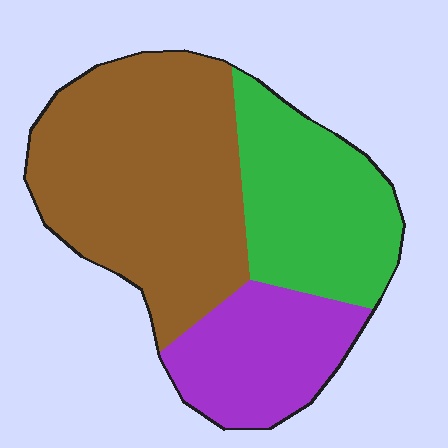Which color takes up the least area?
Purple, at roughly 20%.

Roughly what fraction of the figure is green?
Green covers roughly 30% of the figure.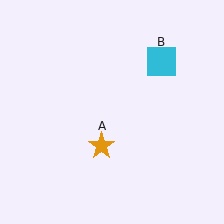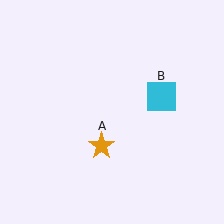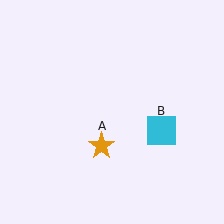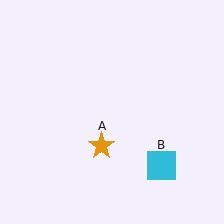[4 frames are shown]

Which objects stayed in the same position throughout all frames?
Orange star (object A) remained stationary.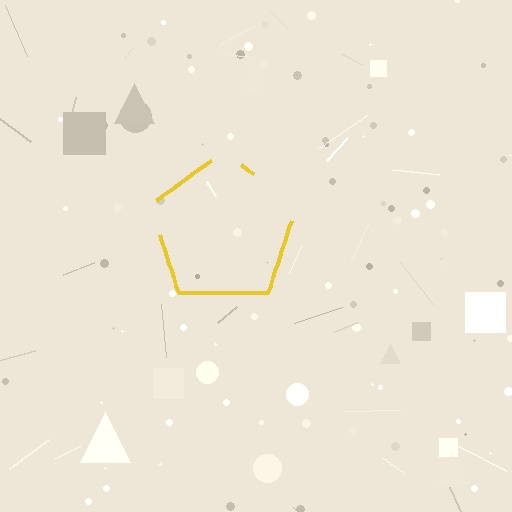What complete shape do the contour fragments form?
The contour fragments form a pentagon.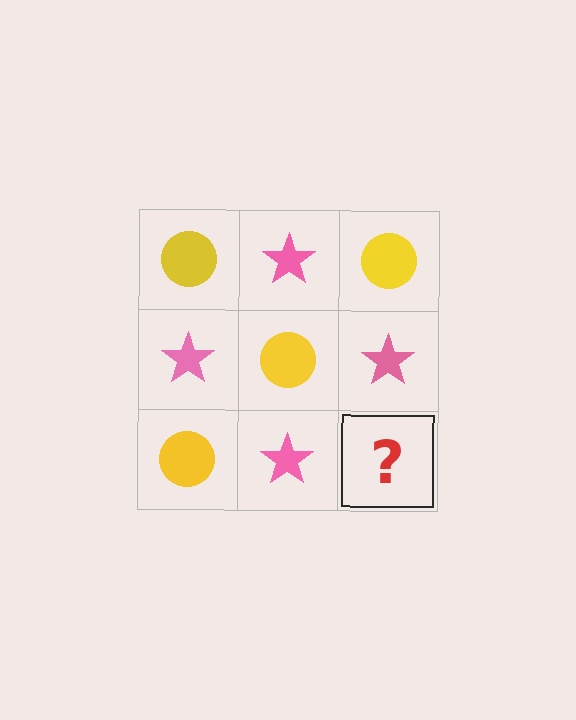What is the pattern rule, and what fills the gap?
The rule is that it alternates yellow circle and pink star in a checkerboard pattern. The gap should be filled with a yellow circle.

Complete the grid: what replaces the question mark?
The question mark should be replaced with a yellow circle.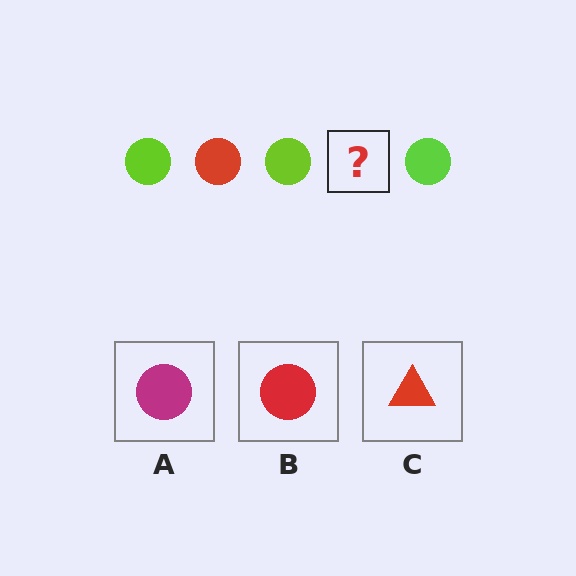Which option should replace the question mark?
Option B.